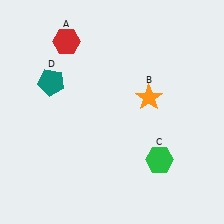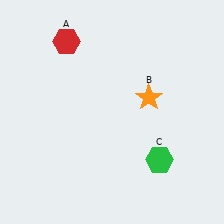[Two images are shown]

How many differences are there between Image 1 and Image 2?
There is 1 difference between the two images.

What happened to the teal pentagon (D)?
The teal pentagon (D) was removed in Image 2. It was in the top-left area of Image 1.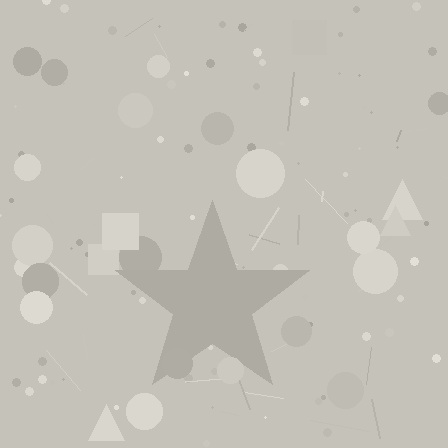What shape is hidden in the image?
A star is hidden in the image.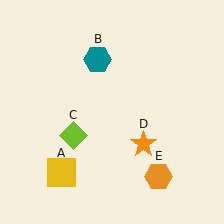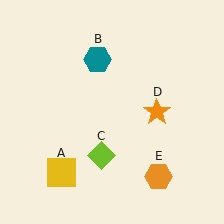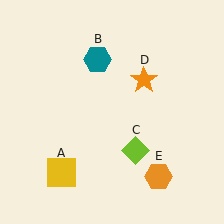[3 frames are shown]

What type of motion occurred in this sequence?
The lime diamond (object C), orange star (object D) rotated counterclockwise around the center of the scene.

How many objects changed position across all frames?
2 objects changed position: lime diamond (object C), orange star (object D).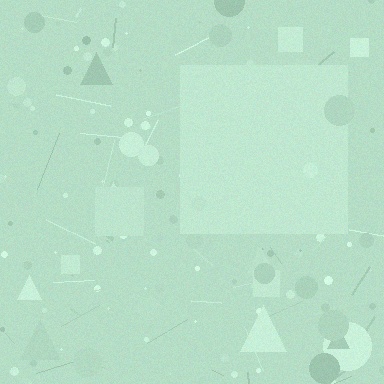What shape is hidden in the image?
A square is hidden in the image.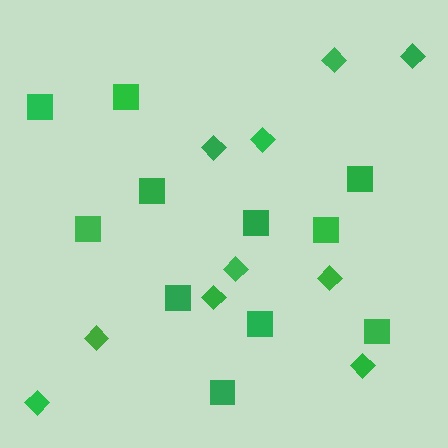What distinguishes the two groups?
There are 2 groups: one group of diamonds (10) and one group of squares (11).